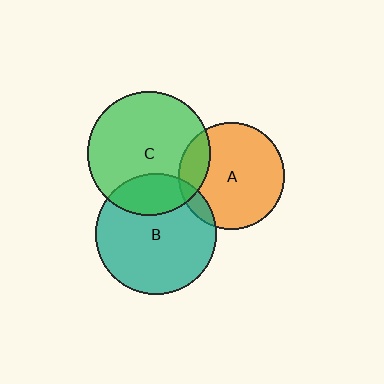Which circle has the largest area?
Circle C (green).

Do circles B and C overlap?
Yes.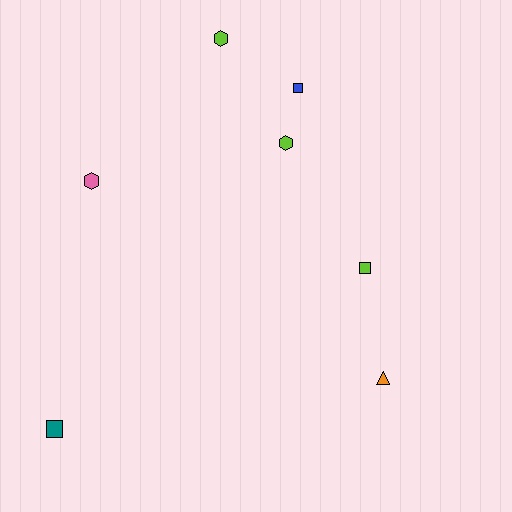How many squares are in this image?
There are 3 squares.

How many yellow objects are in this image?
There are no yellow objects.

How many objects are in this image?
There are 7 objects.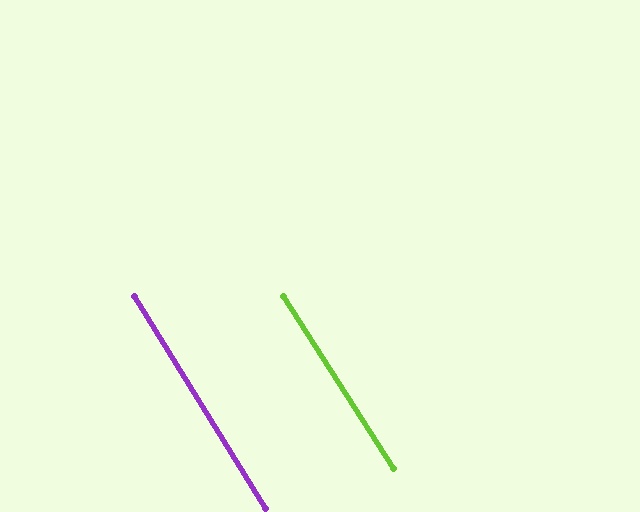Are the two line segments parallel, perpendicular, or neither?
Parallel — their directions differ by only 0.6°.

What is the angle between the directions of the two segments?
Approximately 1 degree.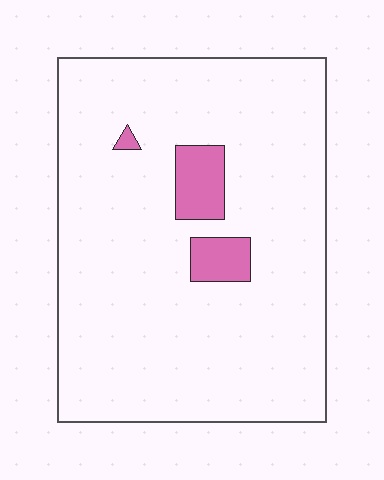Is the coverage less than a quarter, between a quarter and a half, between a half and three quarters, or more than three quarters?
Less than a quarter.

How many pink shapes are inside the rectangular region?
3.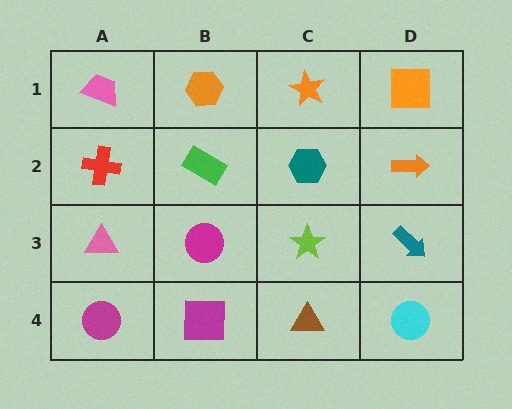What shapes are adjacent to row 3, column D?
An orange arrow (row 2, column D), a cyan circle (row 4, column D), a lime star (row 3, column C).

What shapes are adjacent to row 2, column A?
A pink trapezoid (row 1, column A), a pink triangle (row 3, column A), a green rectangle (row 2, column B).